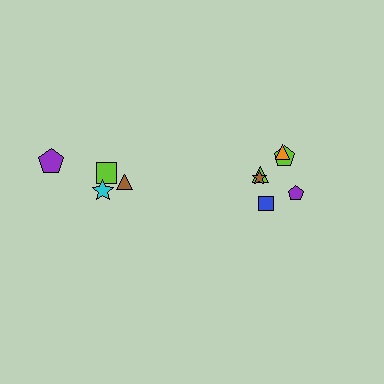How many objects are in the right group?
There are 6 objects.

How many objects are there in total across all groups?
There are 10 objects.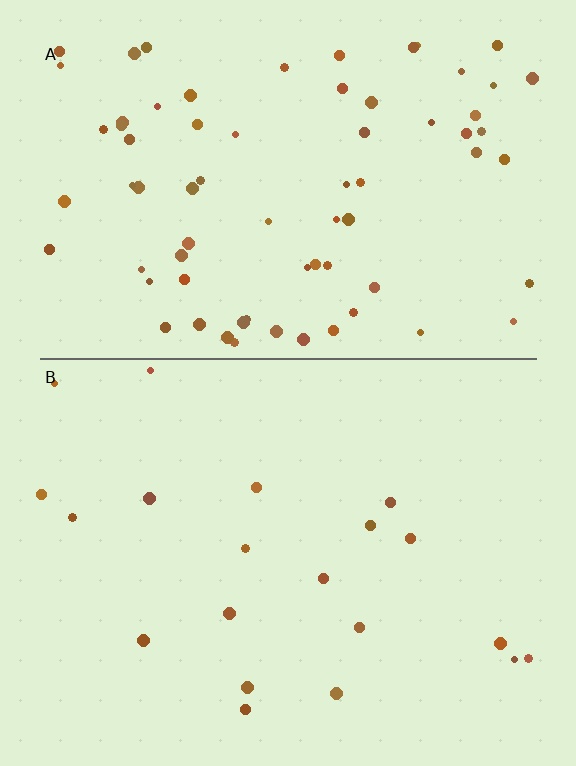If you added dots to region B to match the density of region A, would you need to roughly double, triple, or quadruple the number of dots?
Approximately quadruple.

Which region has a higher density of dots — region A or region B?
A (the top).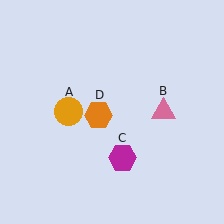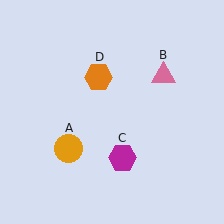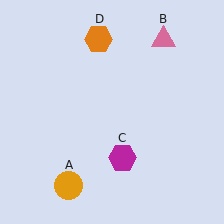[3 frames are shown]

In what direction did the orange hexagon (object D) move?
The orange hexagon (object D) moved up.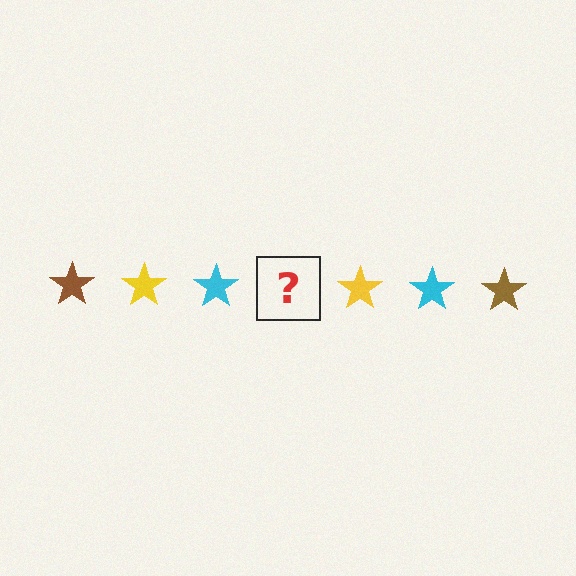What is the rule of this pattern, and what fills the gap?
The rule is that the pattern cycles through brown, yellow, cyan stars. The gap should be filled with a brown star.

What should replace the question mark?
The question mark should be replaced with a brown star.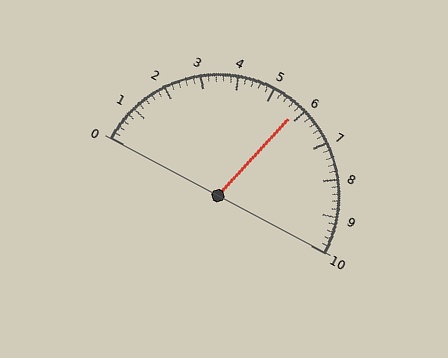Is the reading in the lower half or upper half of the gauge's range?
The reading is in the upper half of the range (0 to 10).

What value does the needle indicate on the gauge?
The needle indicates approximately 5.8.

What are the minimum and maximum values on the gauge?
The gauge ranges from 0 to 10.